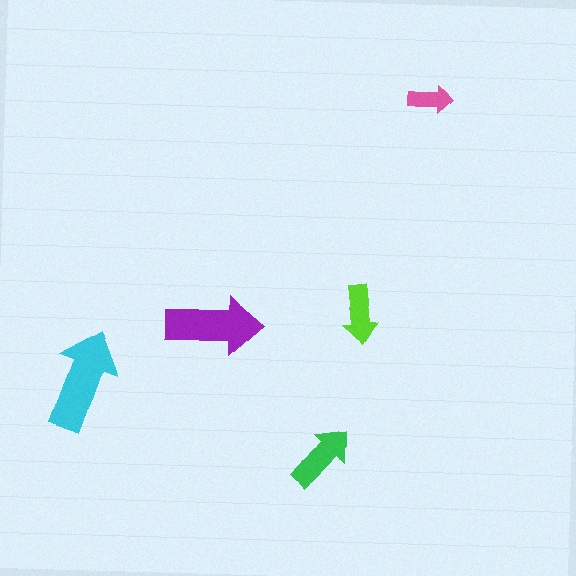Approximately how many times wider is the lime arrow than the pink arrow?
About 1.5 times wider.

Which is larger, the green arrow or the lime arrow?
The green one.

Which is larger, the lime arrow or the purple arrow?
The purple one.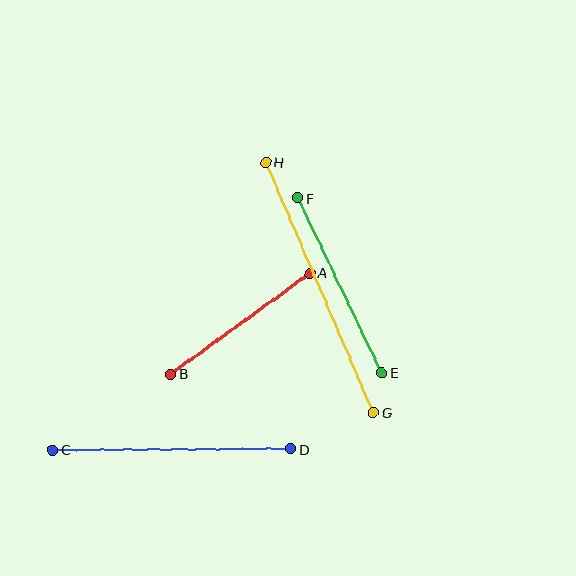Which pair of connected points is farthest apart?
Points G and H are farthest apart.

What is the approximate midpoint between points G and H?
The midpoint is at approximately (320, 287) pixels.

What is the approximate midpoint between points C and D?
The midpoint is at approximately (172, 449) pixels.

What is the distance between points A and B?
The distance is approximately 172 pixels.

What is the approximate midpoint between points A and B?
The midpoint is at approximately (240, 324) pixels.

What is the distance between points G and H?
The distance is approximately 272 pixels.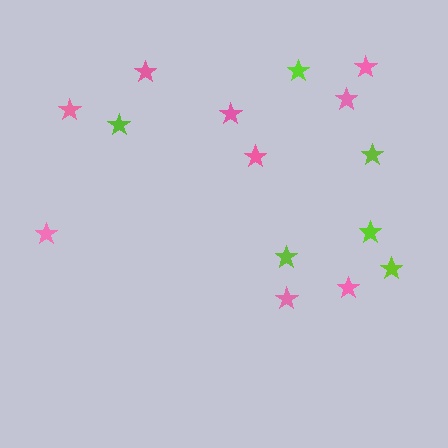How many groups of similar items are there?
There are 2 groups: one group of lime stars (6) and one group of pink stars (9).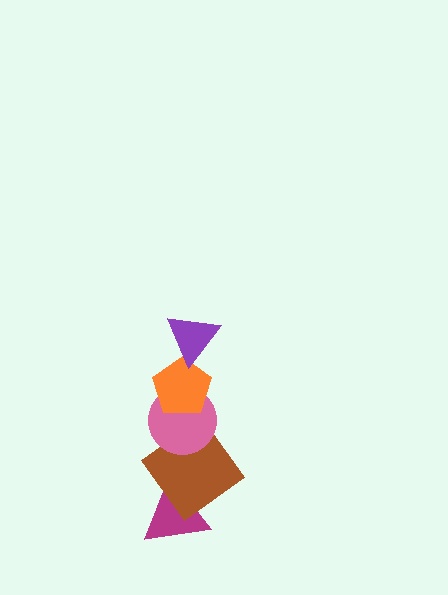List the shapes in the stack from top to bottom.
From top to bottom: the purple triangle, the orange pentagon, the pink circle, the brown diamond, the magenta triangle.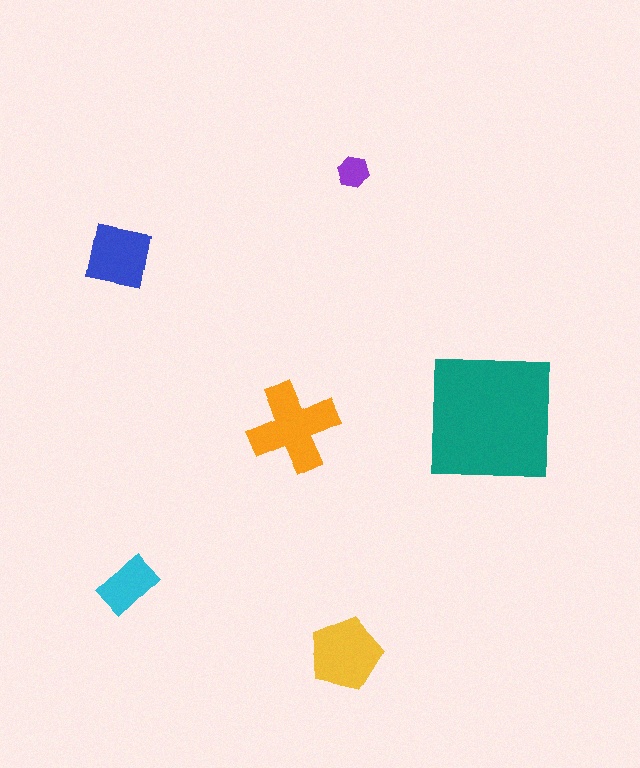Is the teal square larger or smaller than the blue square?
Larger.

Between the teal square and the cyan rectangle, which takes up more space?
The teal square.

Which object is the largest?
The teal square.